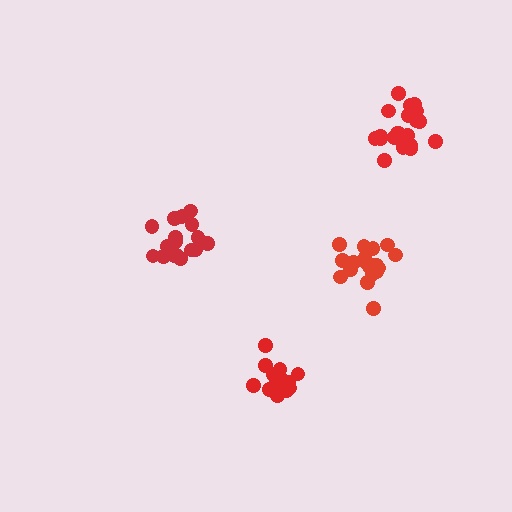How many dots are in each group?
Group 1: 18 dots, Group 2: 19 dots, Group 3: 15 dots, Group 4: 20 dots (72 total).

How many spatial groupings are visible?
There are 4 spatial groupings.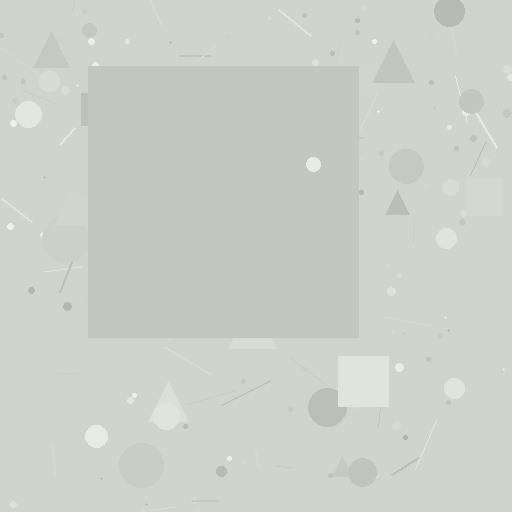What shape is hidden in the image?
A square is hidden in the image.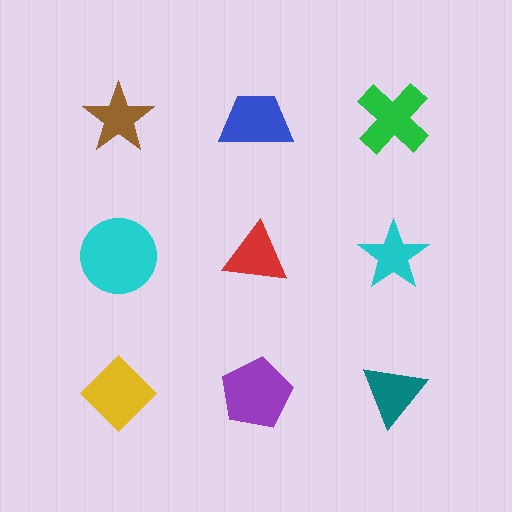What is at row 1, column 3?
A green cross.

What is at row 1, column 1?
A brown star.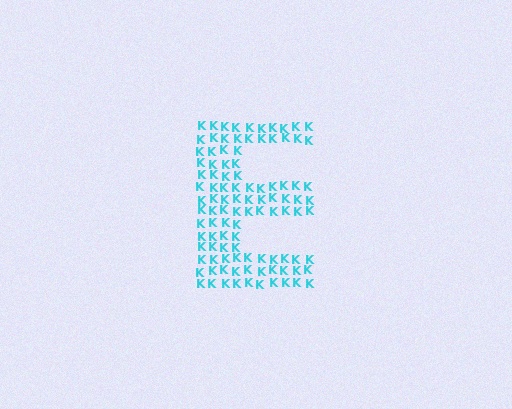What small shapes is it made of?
It is made of small letter K's.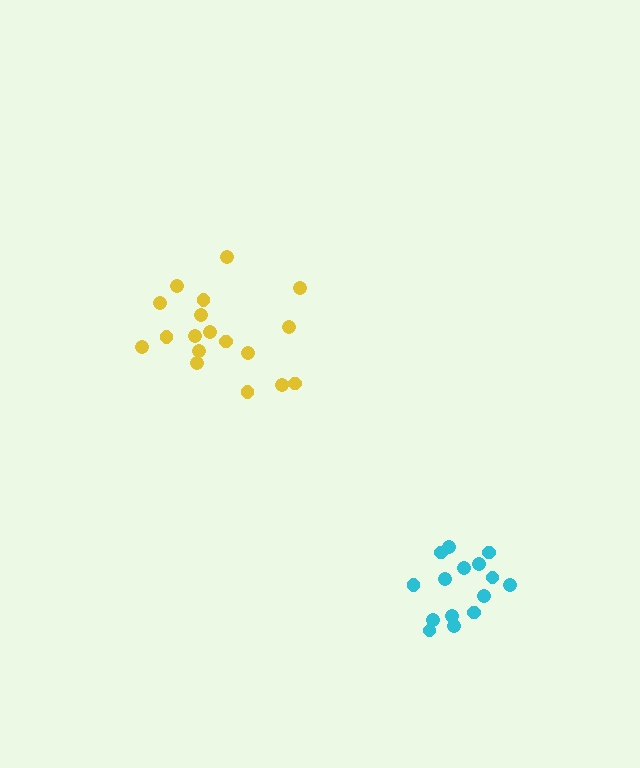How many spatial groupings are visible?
There are 2 spatial groupings.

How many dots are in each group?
Group 1: 15 dots, Group 2: 18 dots (33 total).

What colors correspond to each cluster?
The clusters are colored: cyan, yellow.